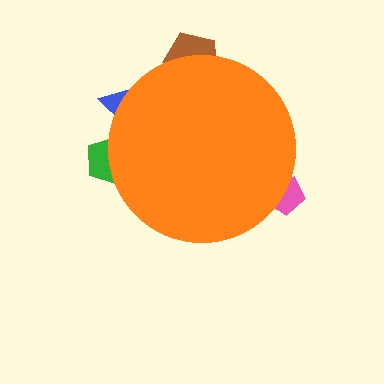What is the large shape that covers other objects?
An orange circle.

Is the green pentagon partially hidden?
Yes, the green pentagon is partially hidden behind the orange circle.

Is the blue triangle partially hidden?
Yes, the blue triangle is partially hidden behind the orange circle.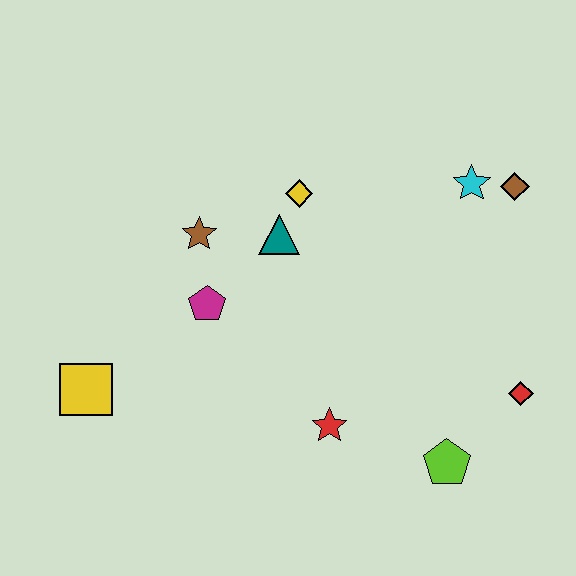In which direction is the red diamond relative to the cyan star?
The red diamond is below the cyan star.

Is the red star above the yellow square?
No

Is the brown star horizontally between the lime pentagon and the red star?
No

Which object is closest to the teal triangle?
The yellow diamond is closest to the teal triangle.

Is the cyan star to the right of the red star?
Yes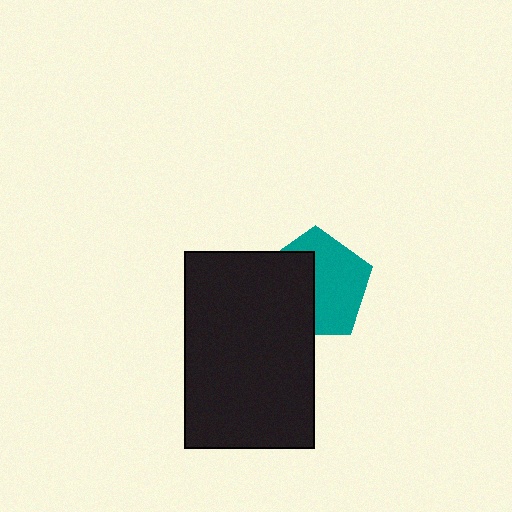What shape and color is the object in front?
The object in front is a black rectangle.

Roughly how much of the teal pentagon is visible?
About half of it is visible (roughly 55%).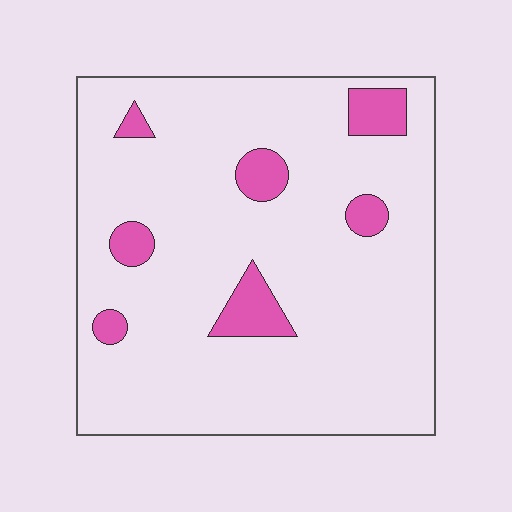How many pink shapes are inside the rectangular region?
7.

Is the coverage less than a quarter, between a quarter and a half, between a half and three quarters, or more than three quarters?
Less than a quarter.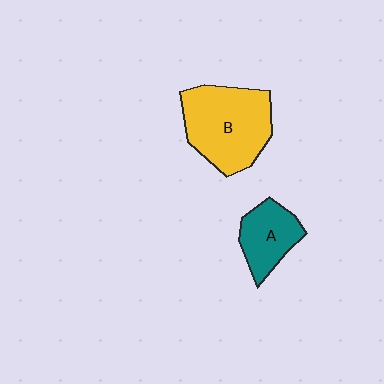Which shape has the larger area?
Shape B (yellow).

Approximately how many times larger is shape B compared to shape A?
Approximately 1.9 times.